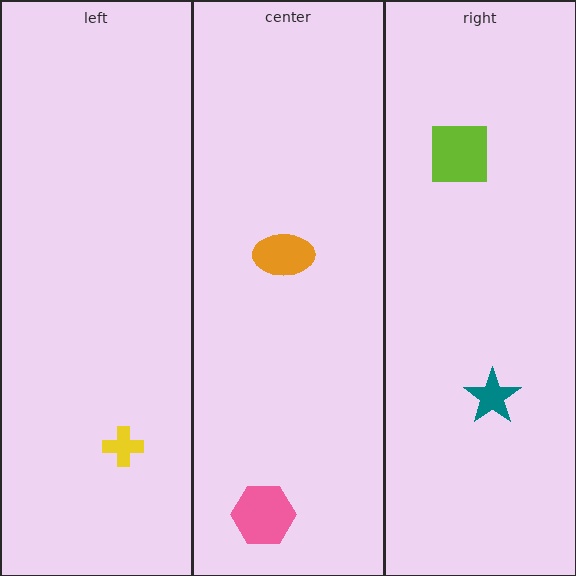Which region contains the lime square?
The right region.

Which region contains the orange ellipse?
The center region.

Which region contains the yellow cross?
The left region.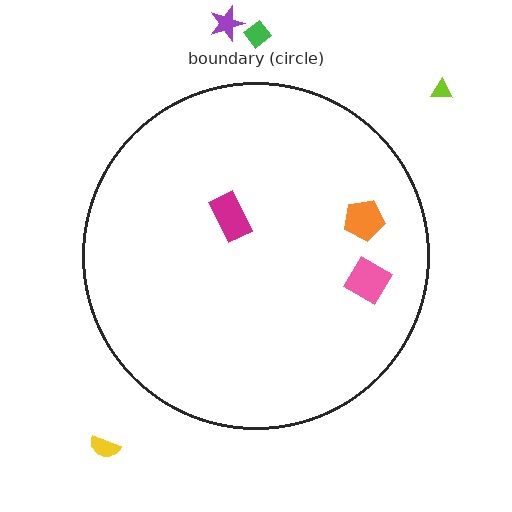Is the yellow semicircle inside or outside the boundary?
Outside.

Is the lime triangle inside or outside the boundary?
Outside.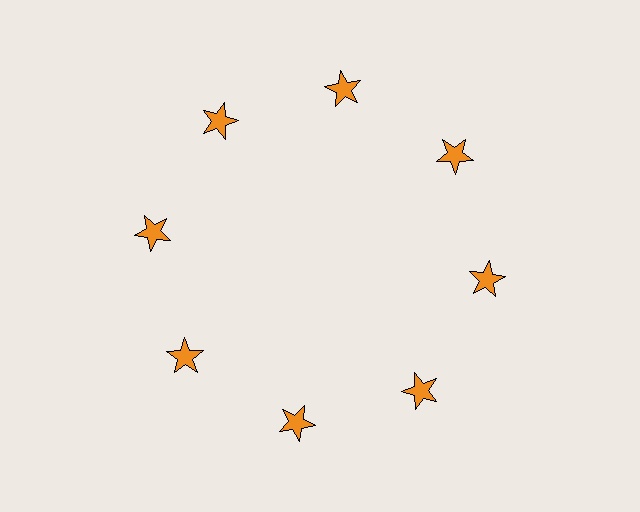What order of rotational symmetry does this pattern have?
This pattern has 8-fold rotational symmetry.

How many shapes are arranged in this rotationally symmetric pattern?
There are 8 shapes, arranged in 8 groups of 1.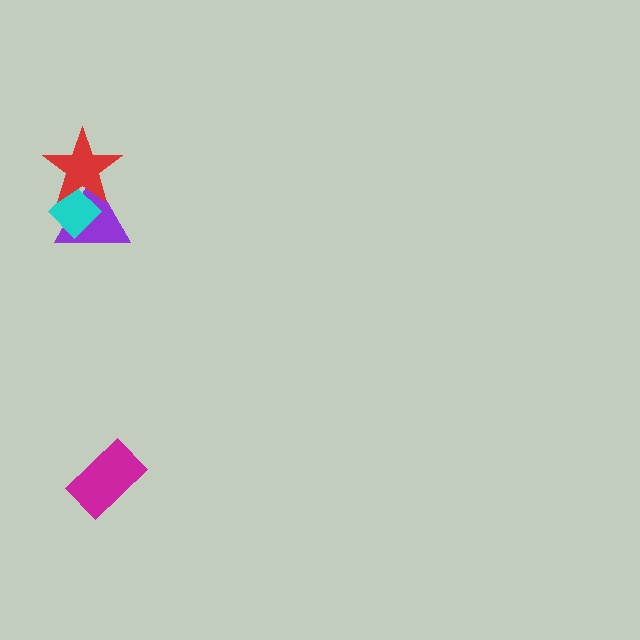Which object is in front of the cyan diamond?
The red star is in front of the cyan diamond.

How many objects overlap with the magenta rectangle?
0 objects overlap with the magenta rectangle.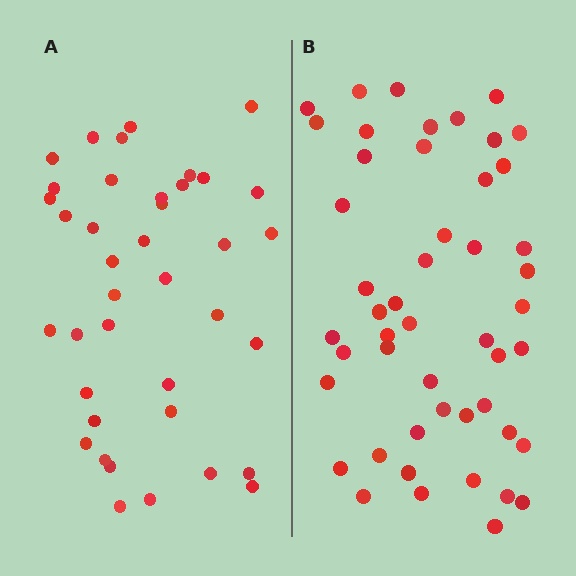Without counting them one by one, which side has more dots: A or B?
Region B (the right region) has more dots.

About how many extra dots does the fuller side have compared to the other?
Region B has roughly 10 or so more dots than region A.